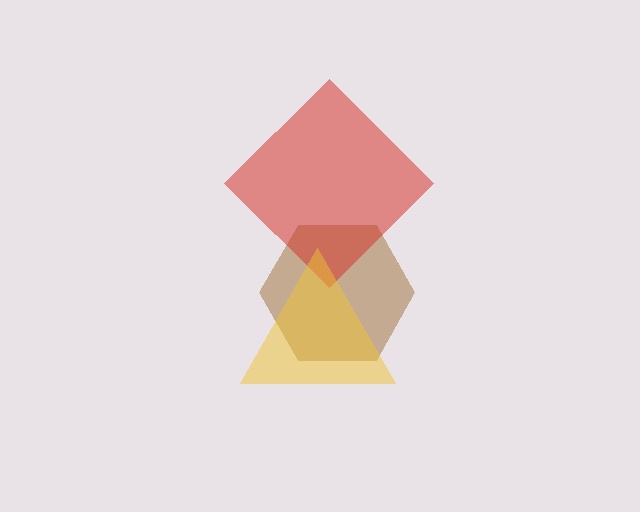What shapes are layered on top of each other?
The layered shapes are: a brown hexagon, a red diamond, a yellow triangle.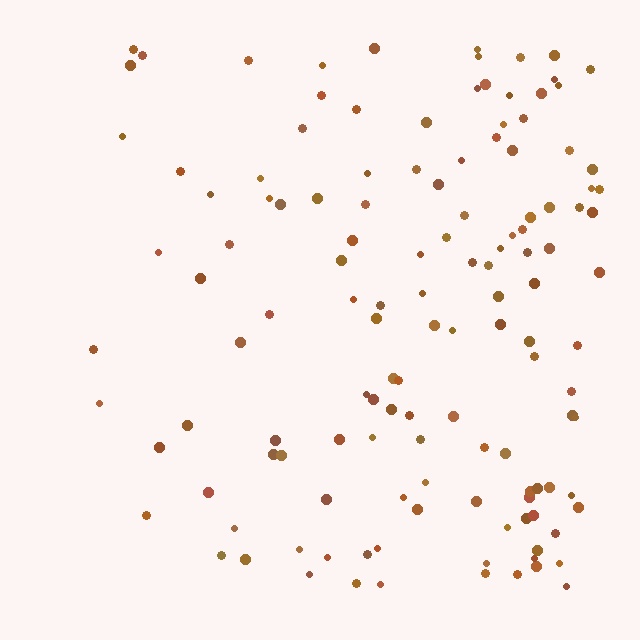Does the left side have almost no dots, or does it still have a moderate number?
Still a moderate number, just noticeably fewer than the right.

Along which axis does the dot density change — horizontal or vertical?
Horizontal.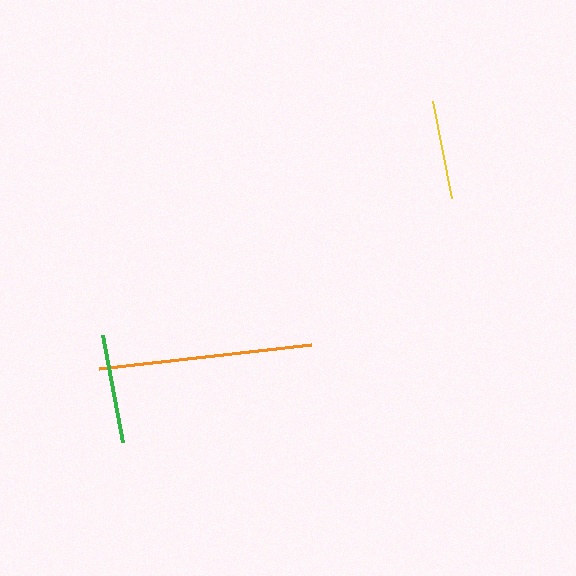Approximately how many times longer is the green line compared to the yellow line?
The green line is approximately 1.1 times the length of the yellow line.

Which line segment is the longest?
The orange line is the longest at approximately 213 pixels.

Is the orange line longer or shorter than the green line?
The orange line is longer than the green line.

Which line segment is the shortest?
The yellow line is the shortest at approximately 99 pixels.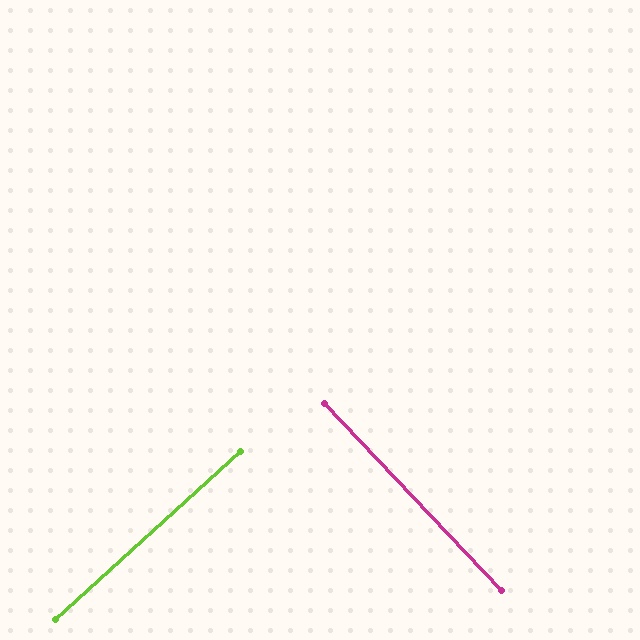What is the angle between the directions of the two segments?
Approximately 89 degrees.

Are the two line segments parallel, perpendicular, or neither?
Perpendicular — they meet at approximately 89°.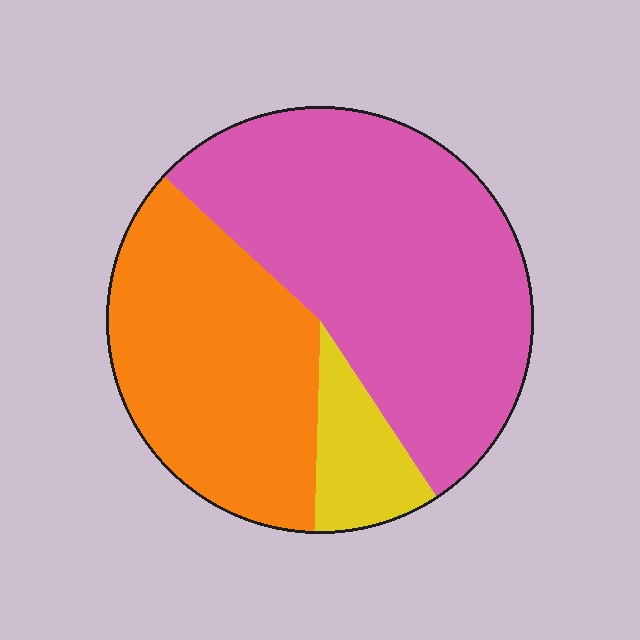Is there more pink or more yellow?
Pink.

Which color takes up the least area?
Yellow, at roughly 10%.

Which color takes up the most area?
Pink, at roughly 55%.